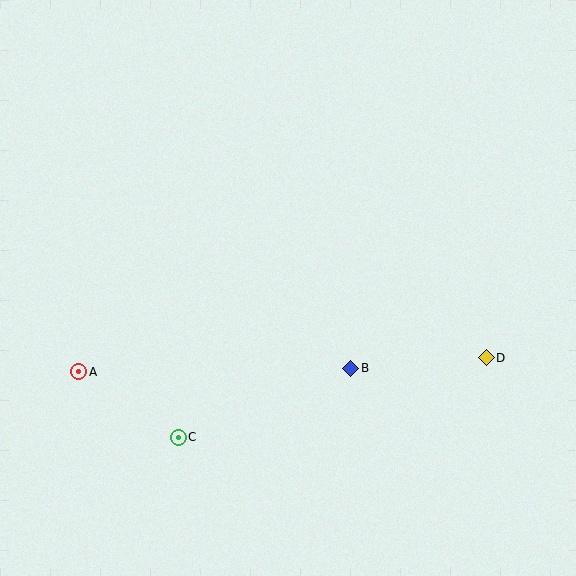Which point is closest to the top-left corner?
Point A is closest to the top-left corner.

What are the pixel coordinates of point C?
Point C is at (178, 437).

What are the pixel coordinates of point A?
Point A is at (79, 372).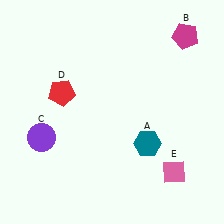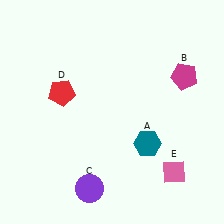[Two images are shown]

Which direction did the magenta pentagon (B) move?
The magenta pentagon (B) moved down.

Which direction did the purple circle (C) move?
The purple circle (C) moved down.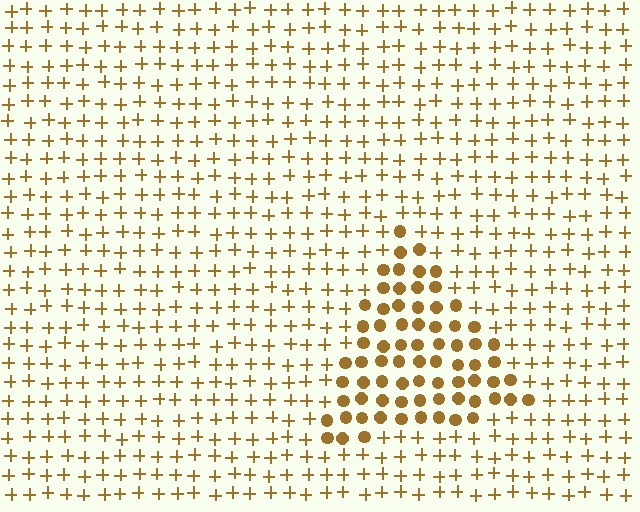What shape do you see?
I see a triangle.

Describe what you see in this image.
The image is filled with small brown elements arranged in a uniform grid. A triangle-shaped region contains circles, while the surrounding area contains plus signs. The boundary is defined purely by the change in element shape.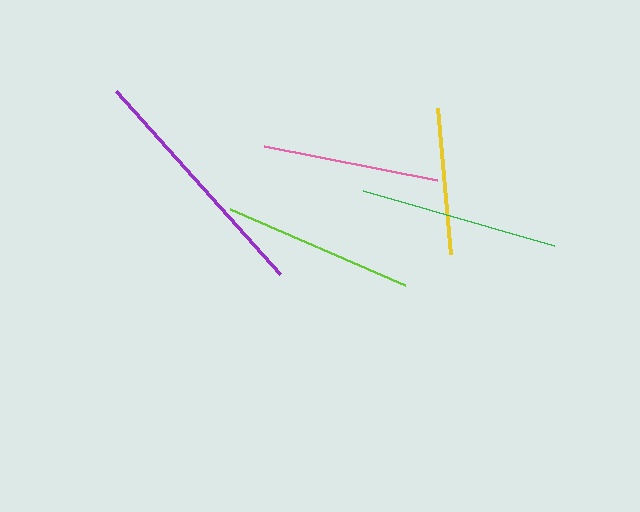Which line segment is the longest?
The purple line is the longest at approximately 245 pixels.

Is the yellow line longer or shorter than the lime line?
The lime line is longer than the yellow line.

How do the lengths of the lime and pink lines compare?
The lime and pink lines are approximately the same length.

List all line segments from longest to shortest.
From longest to shortest: purple, green, lime, pink, yellow.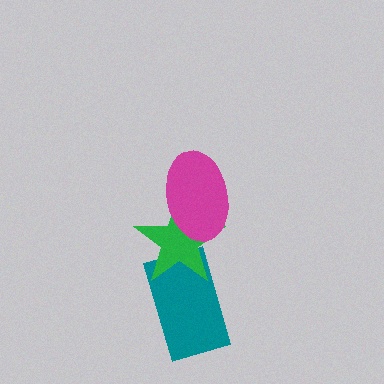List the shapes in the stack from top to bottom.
From top to bottom: the magenta ellipse, the green star, the teal rectangle.